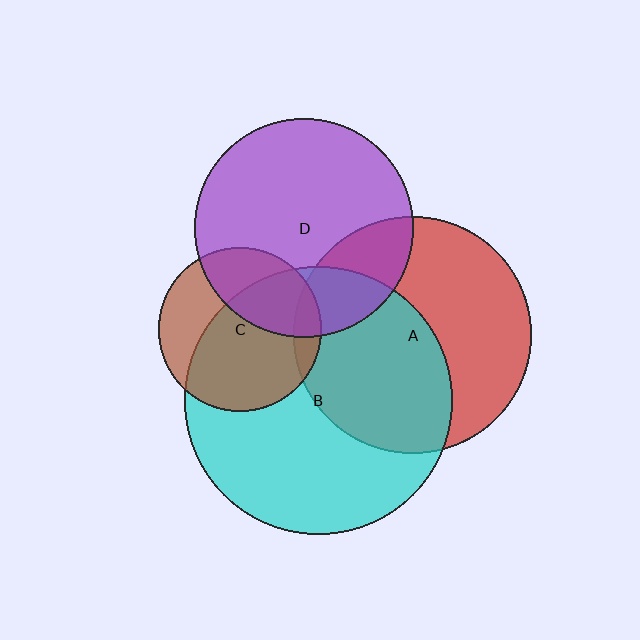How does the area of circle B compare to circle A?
Approximately 1.3 times.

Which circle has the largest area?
Circle B (cyan).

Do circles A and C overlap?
Yes.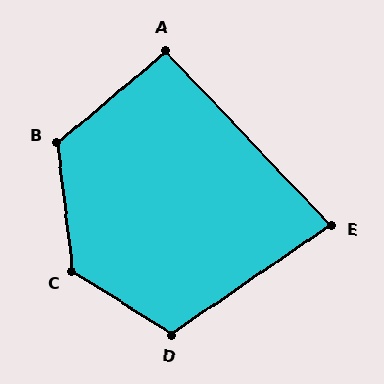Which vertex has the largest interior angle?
C, at approximately 129 degrees.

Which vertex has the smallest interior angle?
E, at approximately 81 degrees.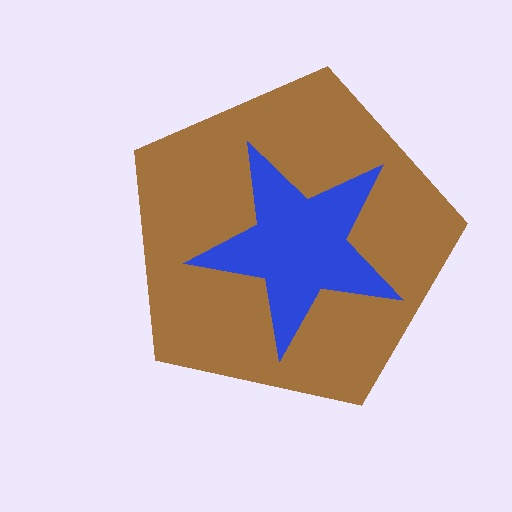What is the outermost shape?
The brown pentagon.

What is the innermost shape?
The blue star.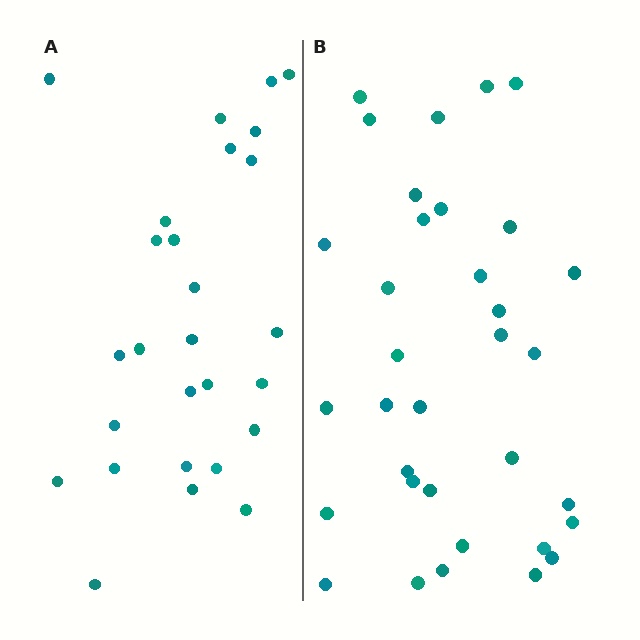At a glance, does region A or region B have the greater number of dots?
Region B (the right region) has more dots.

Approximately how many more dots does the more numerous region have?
Region B has roughly 8 or so more dots than region A.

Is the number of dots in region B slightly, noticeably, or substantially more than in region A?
Region B has noticeably more, but not dramatically so. The ratio is roughly 1.3 to 1.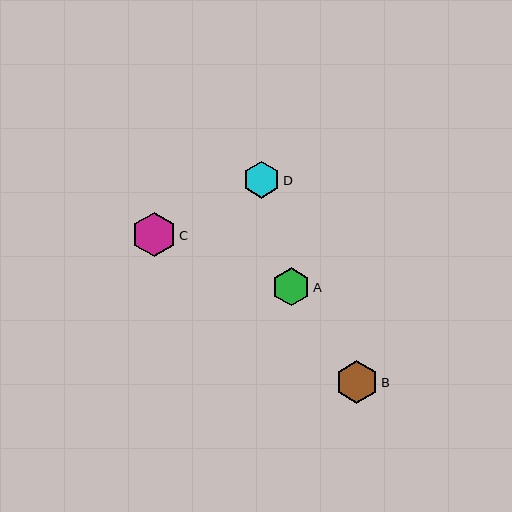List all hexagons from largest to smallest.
From largest to smallest: C, B, A, D.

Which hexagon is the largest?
Hexagon C is the largest with a size of approximately 44 pixels.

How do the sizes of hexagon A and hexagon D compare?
Hexagon A and hexagon D are approximately the same size.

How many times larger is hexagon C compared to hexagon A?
Hexagon C is approximately 1.2 times the size of hexagon A.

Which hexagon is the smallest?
Hexagon D is the smallest with a size of approximately 37 pixels.